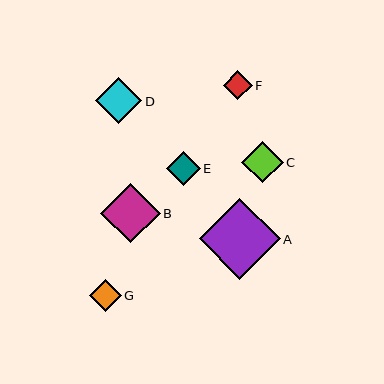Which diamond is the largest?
Diamond A is the largest with a size of approximately 81 pixels.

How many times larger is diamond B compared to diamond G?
Diamond B is approximately 1.8 times the size of diamond G.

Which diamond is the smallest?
Diamond F is the smallest with a size of approximately 29 pixels.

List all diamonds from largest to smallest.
From largest to smallest: A, B, D, C, E, G, F.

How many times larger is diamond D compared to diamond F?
Diamond D is approximately 1.6 times the size of diamond F.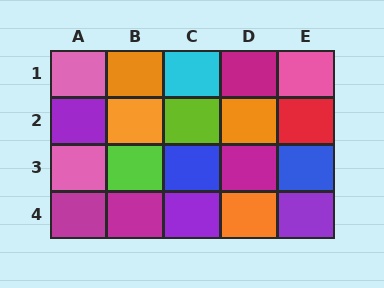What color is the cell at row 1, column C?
Cyan.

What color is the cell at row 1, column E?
Pink.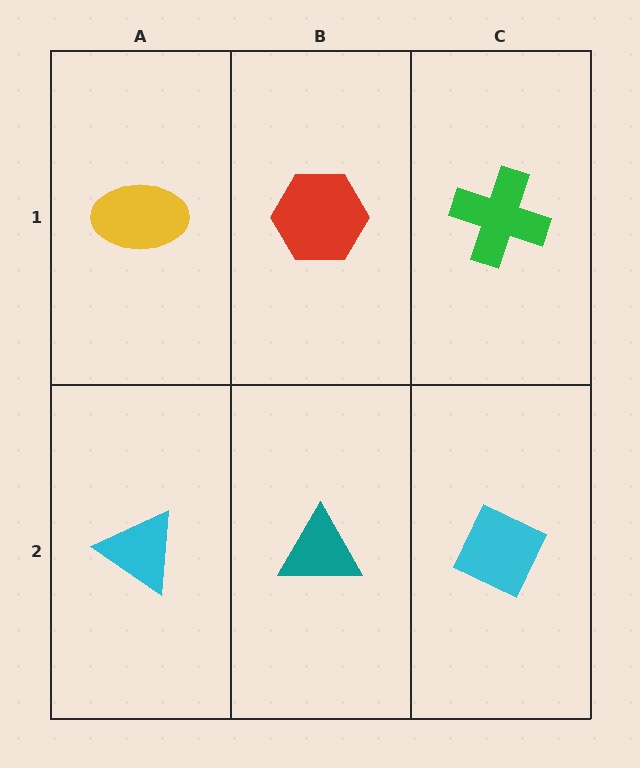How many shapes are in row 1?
3 shapes.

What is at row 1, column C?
A green cross.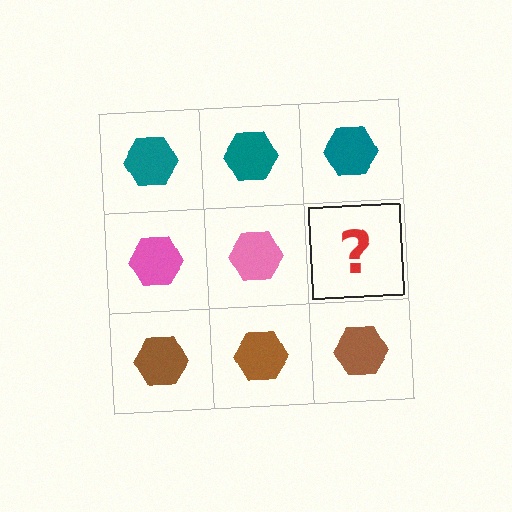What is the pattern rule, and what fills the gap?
The rule is that each row has a consistent color. The gap should be filled with a pink hexagon.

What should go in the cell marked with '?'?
The missing cell should contain a pink hexagon.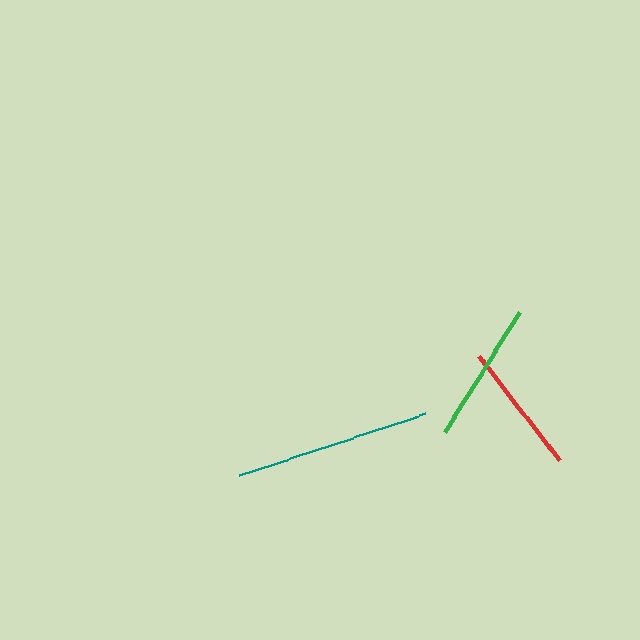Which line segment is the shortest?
The red line is the shortest at approximately 133 pixels.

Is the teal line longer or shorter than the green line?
The teal line is longer than the green line.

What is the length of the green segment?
The green segment is approximately 141 pixels long.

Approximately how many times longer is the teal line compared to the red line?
The teal line is approximately 1.5 times the length of the red line.